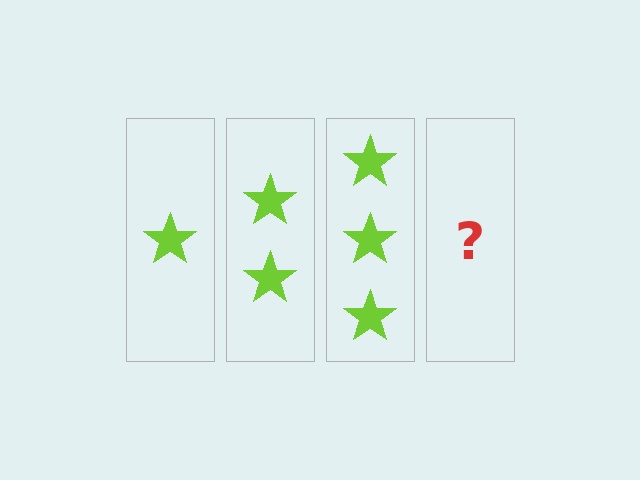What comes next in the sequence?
The next element should be 4 stars.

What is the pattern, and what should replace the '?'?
The pattern is that each step adds one more star. The '?' should be 4 stars.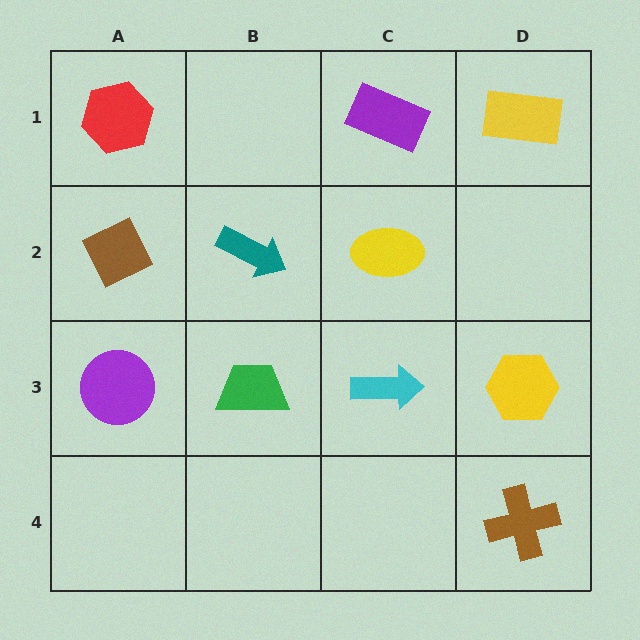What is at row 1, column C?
A purple rectangle.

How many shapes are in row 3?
4 shapes.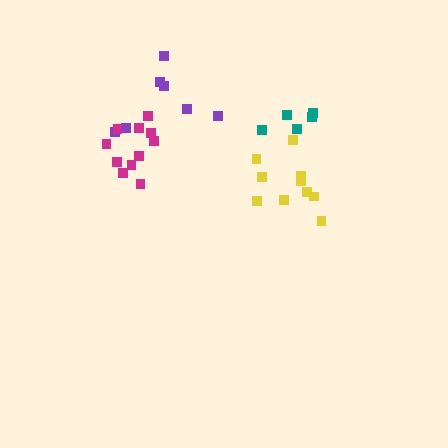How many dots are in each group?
Group 1: 7 dots, Group 2: 11 dots, Group 3: 5 dots, Group 4: 10 dots (33 total).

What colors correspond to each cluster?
The clusters are colored: purple, magenta, teal, yellow.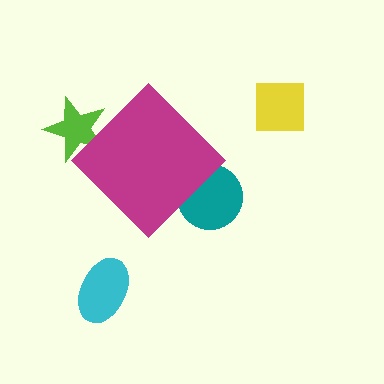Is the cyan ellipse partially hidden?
No, the cyan ellipse is fully visible.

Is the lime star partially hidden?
Yes, the lime star is partially hidden behind the magenta diamond.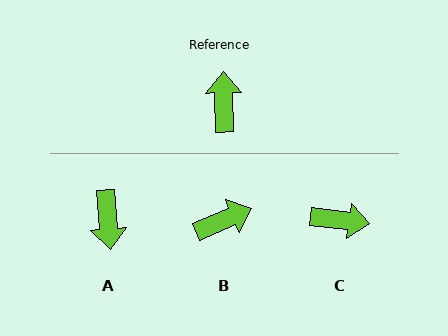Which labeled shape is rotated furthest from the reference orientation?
A, about 176 degrees away.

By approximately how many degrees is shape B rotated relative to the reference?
Approximately 67 degrees clockwise.